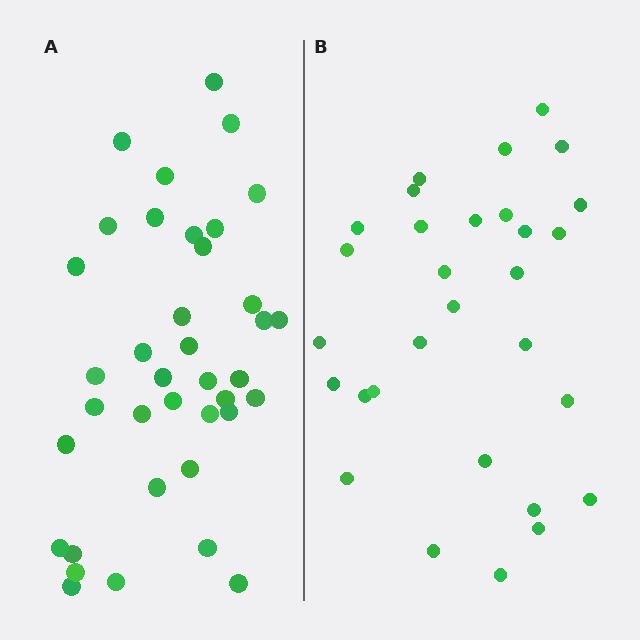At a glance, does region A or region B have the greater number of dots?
Region A (the left region) has more dots.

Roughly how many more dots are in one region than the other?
Region A has roughly 8 or so more dots than region B.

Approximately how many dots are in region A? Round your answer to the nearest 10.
About 40 dots. (The exact count is 38, which rounds to 40.)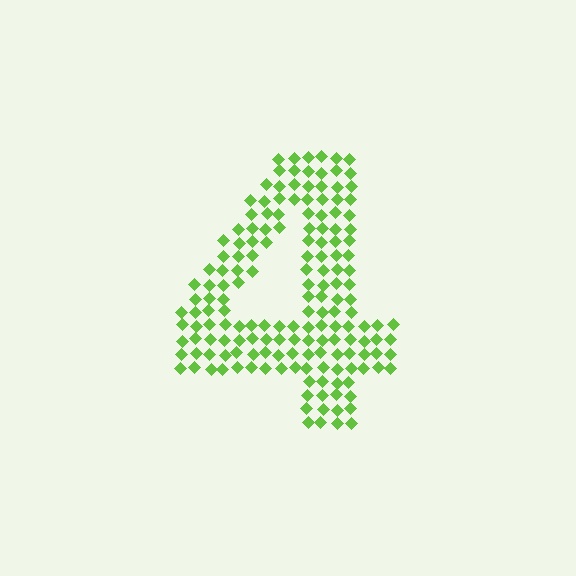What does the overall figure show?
The overall figure shows the digit 4.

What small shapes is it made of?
It is made of small diamonds.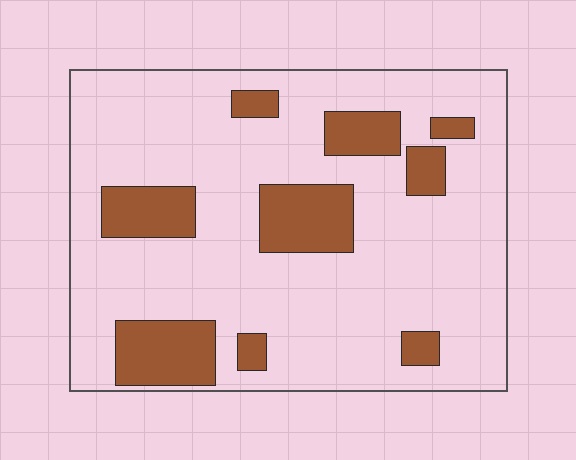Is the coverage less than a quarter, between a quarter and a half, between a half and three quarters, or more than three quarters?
Less than a quarter.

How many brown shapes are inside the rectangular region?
9.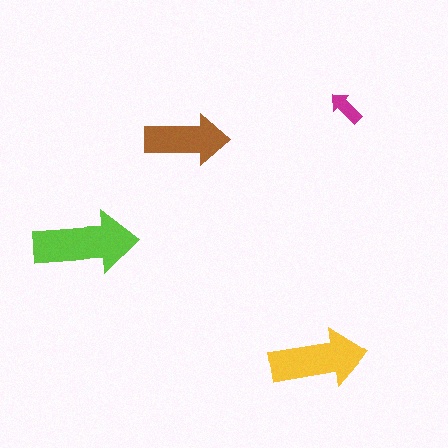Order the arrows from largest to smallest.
the lime one, the yellow one, the brown one, the magenta one.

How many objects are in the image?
There are 4 objects in the image.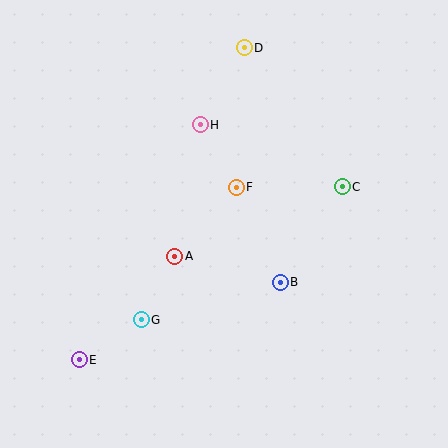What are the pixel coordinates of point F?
Point F is at (236, 187).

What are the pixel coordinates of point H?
Point H is at (200, 125).